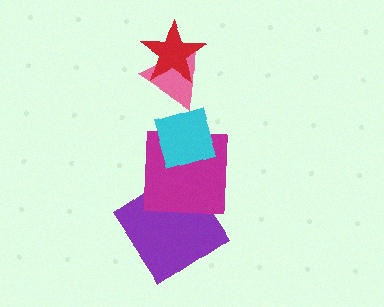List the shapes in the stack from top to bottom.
From top to bottom: the red star, the pink triangle, the cyan diamond, the magenta square, the purple diamond.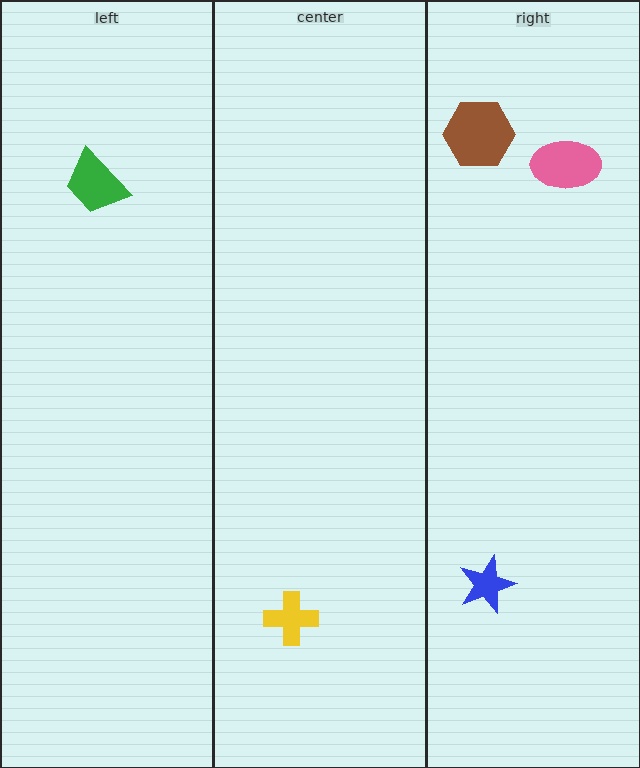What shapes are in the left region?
The green trapezoid.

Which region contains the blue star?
The right region.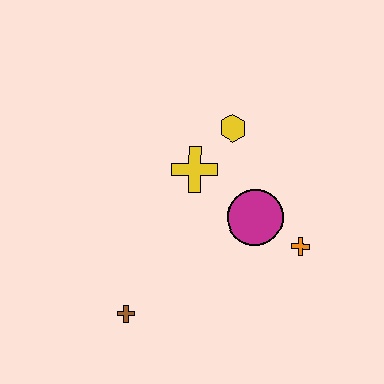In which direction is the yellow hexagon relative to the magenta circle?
The yellow hexagon is above the magenta circle.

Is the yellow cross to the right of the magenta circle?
No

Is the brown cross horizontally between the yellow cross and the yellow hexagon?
No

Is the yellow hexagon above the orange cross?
Yes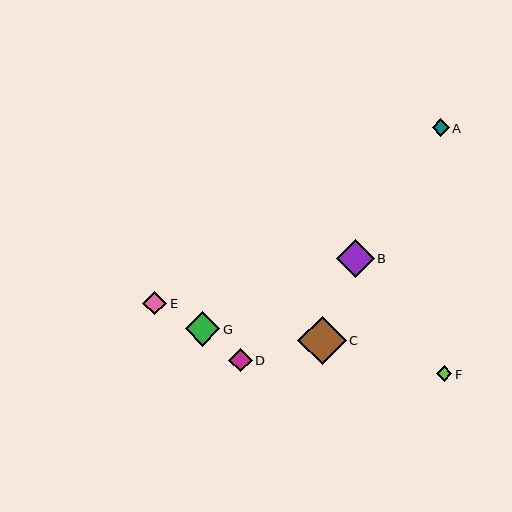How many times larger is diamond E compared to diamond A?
Diamond E is approximately 1.4 times the size of diamond A.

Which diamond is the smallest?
Diamond F is the smallest with a size of approximately 16 pixels.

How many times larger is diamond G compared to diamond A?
Diamond G is approximately 2.0 times the size of diamond A.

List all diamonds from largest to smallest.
From largest to smallest: C, B, G, D, E, A, F.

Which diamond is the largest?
Diamond C is the largest with a size of approximately 49 pixels.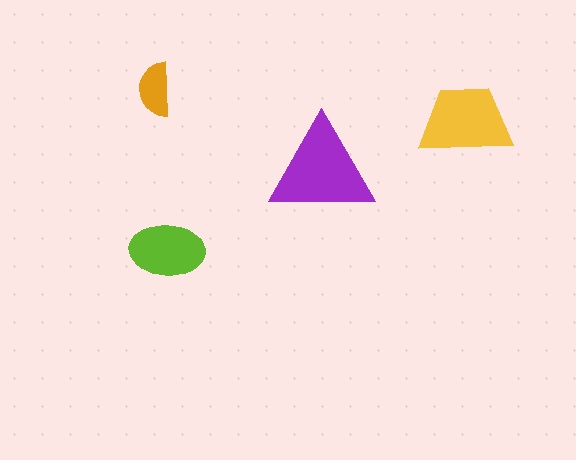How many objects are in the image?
There are 4 objects in the image.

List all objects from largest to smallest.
The purple triangle, the yellow trapezoid, the lime ellipse, the orange semicircle.